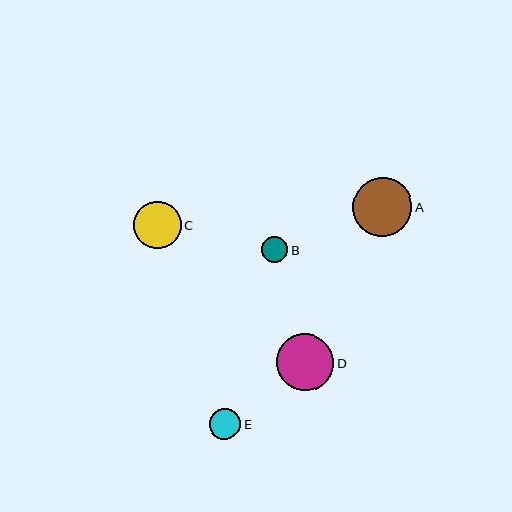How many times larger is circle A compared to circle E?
Circle A is approximately 1.9 times the size of circle E.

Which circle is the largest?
Circle A is the largest with a size of approximately 59 pixels.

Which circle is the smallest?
Circle B is the smallest with a size of approximately 26 pixels.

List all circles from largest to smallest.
From largest to smallest: A, D, C, E, B.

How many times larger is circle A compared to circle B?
Circle A is approximately 2.2 times the size of circle B.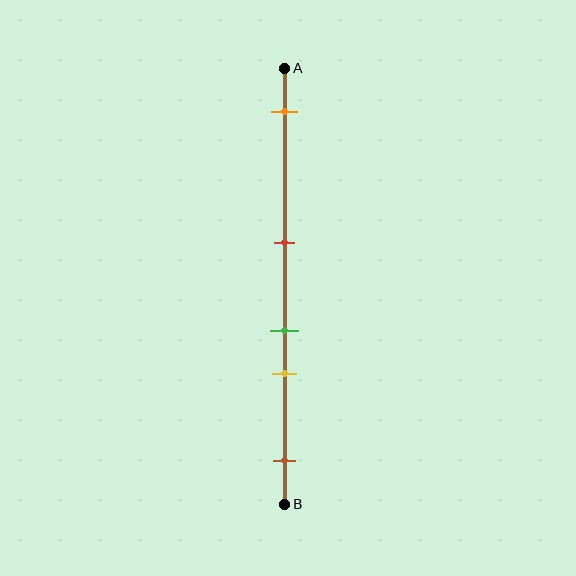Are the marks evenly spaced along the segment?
No, the marks are not evenly spaced.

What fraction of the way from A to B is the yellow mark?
The yellow mark is approximately 70% (0.7) of the way from A to B.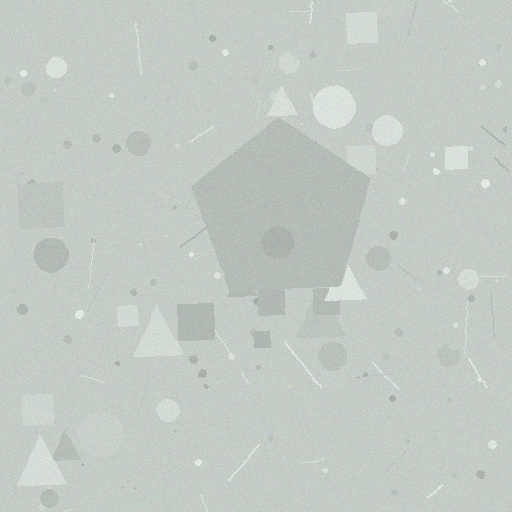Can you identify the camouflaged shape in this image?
The camouflaged shape is a pentagon.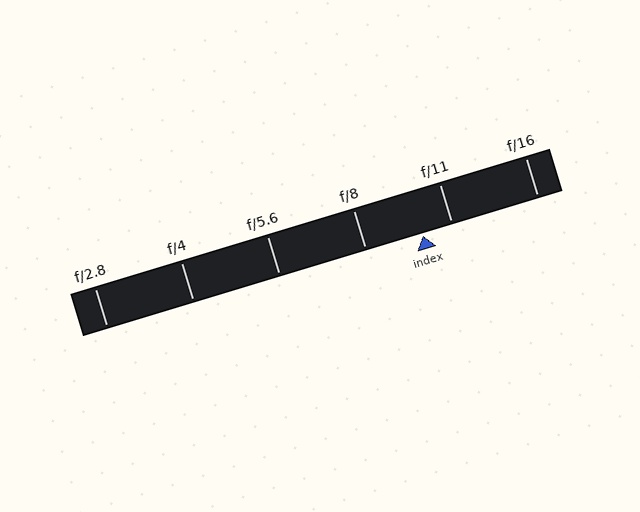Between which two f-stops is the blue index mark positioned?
The index mark is between f/8 and f/11.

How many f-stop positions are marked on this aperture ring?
There are 6 f-stop positions marked.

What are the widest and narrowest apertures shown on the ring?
The widest aperture shown is f/2.8 and the narrowest is f/16.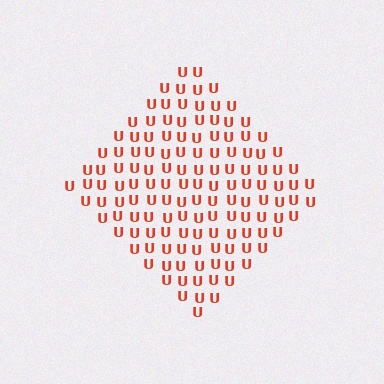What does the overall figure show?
The overall figure shows a diamond.